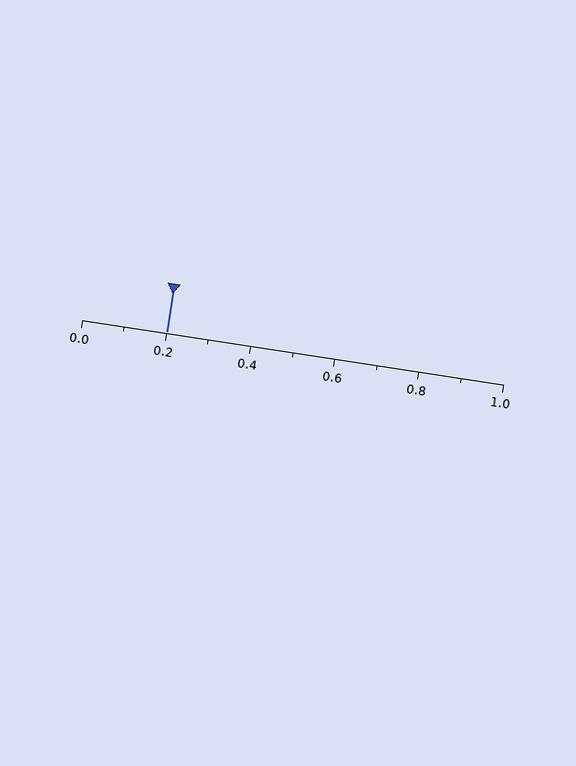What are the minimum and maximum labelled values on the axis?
The axis runs from 0.0 to 1.0.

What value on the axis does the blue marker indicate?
The marker indicates approximately 0.2.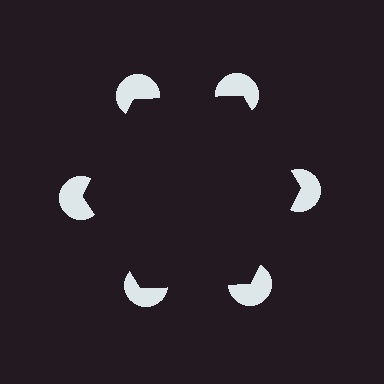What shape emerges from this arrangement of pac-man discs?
An illusory hexagon — its edges are inferred from the aligned wedge cuts in the pac-man discs, not physically drawn.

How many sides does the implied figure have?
6 sides.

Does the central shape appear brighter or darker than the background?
It typically appears slightly darker than the background, even though no actual brightness change is drawn.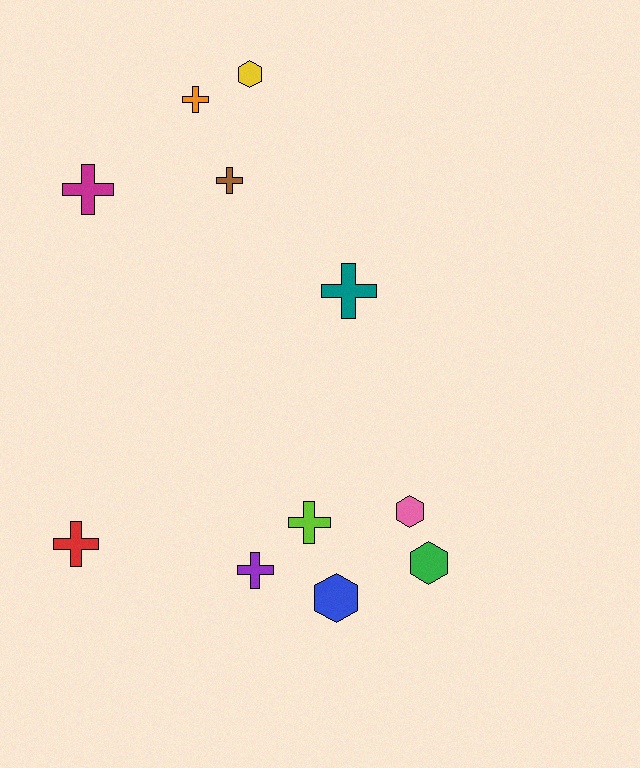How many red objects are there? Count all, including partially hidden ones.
There is 1 red object.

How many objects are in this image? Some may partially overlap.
There are 11 objects.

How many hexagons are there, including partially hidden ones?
There are 4 hexagons.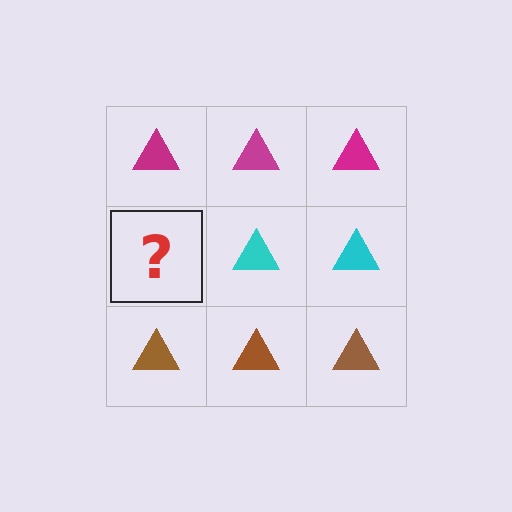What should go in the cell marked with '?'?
The missing cell should contain a cyan triangle.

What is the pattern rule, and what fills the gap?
The rule is that each row has a consistent color. The gap should be filled with a cyan triangle.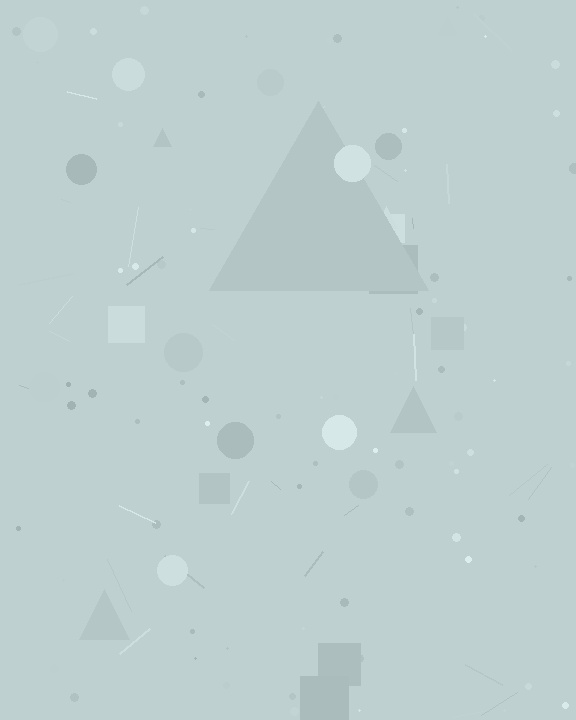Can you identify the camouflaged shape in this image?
The camouflaged shape is a triangle.